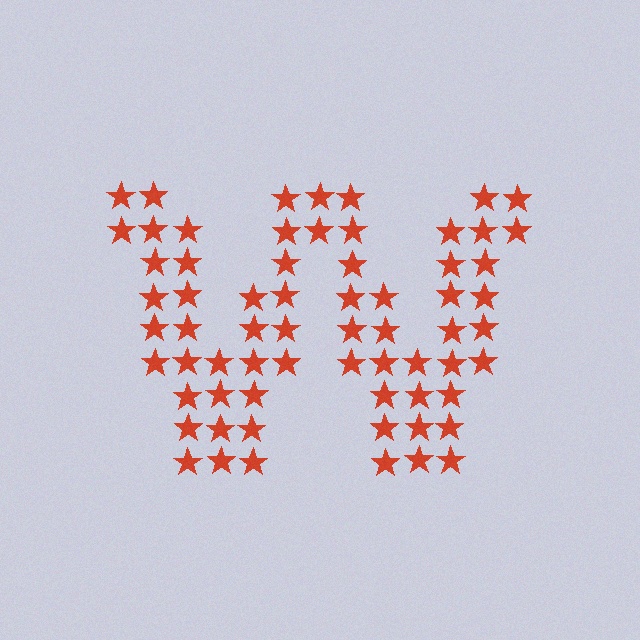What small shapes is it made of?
It is made of small stars.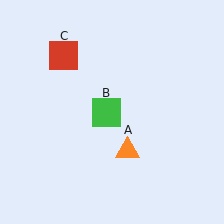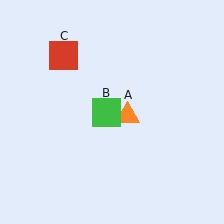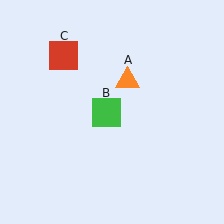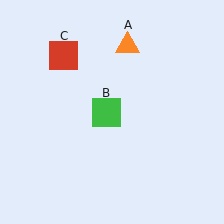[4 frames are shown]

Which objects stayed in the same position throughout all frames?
Green square (object B) and red square (object C) remained stationary.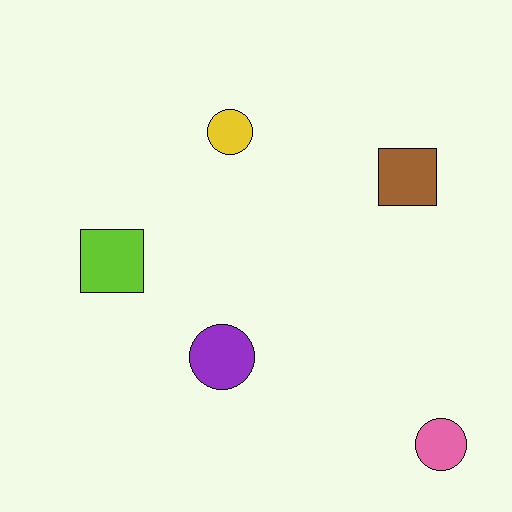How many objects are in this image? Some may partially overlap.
There are 5 objects.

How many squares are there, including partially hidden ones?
There are 2 squares.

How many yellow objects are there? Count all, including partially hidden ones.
There is 1 yellow object.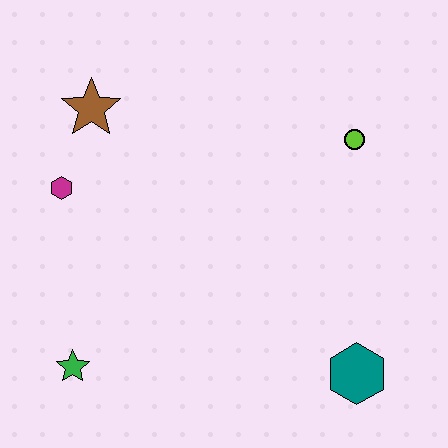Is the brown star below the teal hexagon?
No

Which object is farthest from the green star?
The lime circle is farthest from the green star.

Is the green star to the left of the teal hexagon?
Yes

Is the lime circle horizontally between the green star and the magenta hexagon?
No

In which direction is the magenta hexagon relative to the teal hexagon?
The magenta hexagon is to the left of the teal hexagon.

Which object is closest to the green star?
The magenta hexagon is closest to the green star.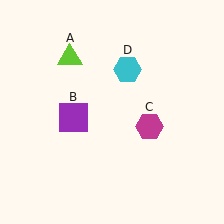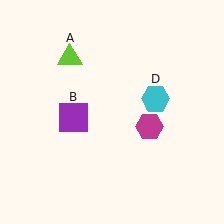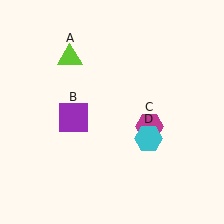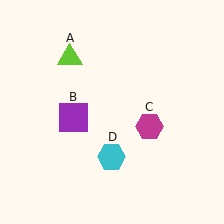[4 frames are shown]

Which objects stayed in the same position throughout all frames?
Lime triangle (object A) and purple square (object B) and magenta hexagon (object C) remained stationary.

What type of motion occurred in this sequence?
The cyan hexagon (object D) rotated clockwise around the center of the scene.